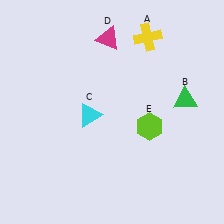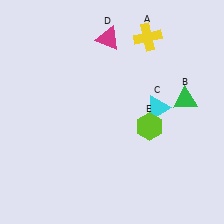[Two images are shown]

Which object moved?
The cyan triangle (C) moved right.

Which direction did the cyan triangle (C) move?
The cyan triangle (C) moved right.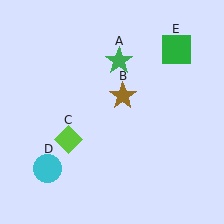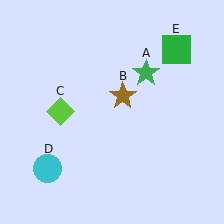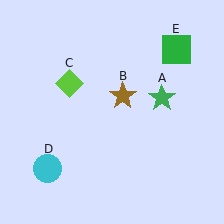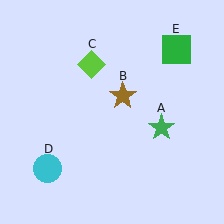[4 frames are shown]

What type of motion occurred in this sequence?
The green star (object A), lime diamond (object C) rotated clockwise around the center of the scene.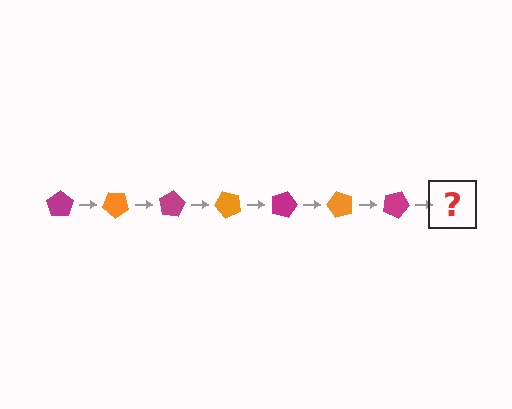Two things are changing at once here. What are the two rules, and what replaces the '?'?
The two rules are that it rotates 40 degrees each step and the color cycles through magenta and orange. The '?' should be an orange pentagon, rotated 280 degrees from the start.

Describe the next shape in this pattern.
It should be an orange pentagon, rotated 280 degrees from the start.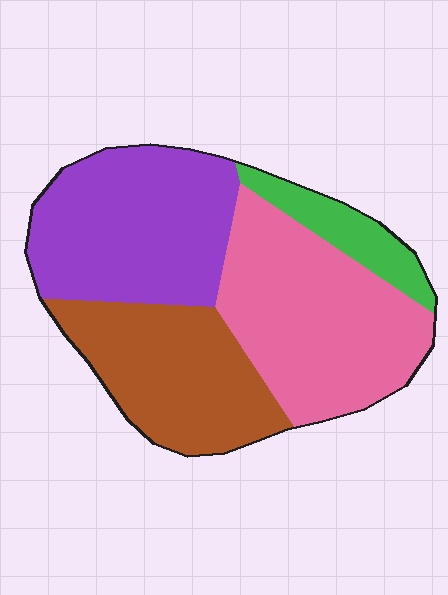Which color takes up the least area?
Green, at roughly 10%.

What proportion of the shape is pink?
Pink takes up about one third (1/3) of the shape.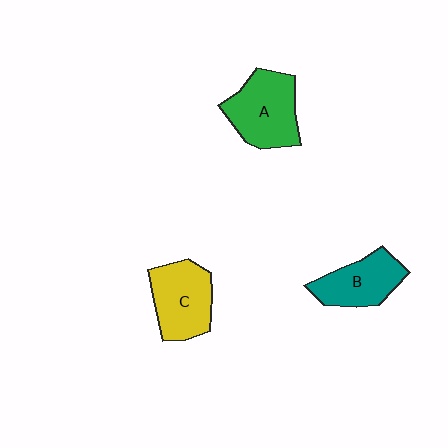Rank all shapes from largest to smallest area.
From largest to smallest: A (green), C (yellow), B (teal).